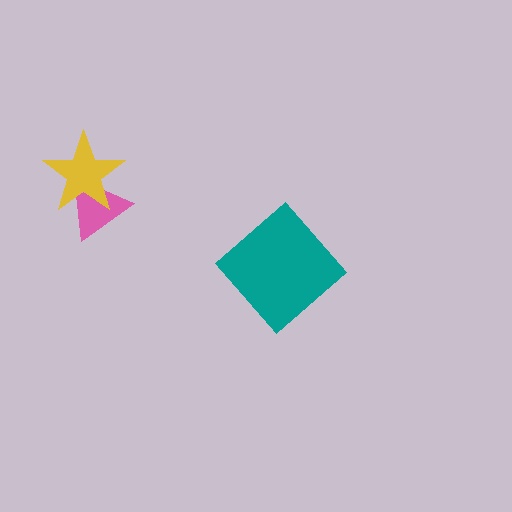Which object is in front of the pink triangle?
The yellow star is in front of the pink triangle.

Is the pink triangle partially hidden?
Yes, it is partially covered by another shape.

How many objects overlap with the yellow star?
1 object overlaps with the yellow star.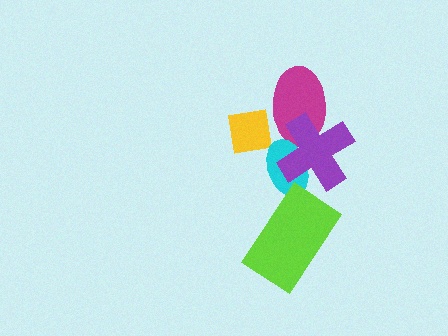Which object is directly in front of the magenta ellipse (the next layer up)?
The yellow square is directly in front of the magenta ellipse.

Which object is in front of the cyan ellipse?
The purple cross is in front of the cyan ellipse.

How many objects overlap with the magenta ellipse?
3 objects overlap with the magenta ellipse.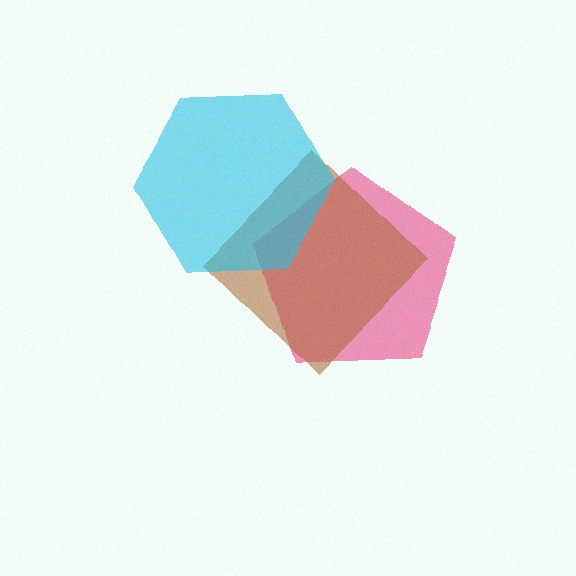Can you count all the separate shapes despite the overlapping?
Yes, there are 3 separate shapes.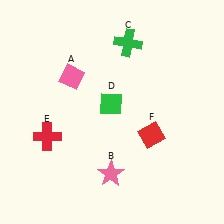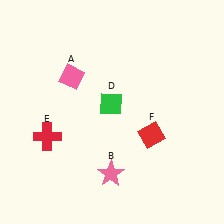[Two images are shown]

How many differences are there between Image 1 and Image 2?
There is 1 difference between the two images.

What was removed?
The green cross (C) was removed in Image 2.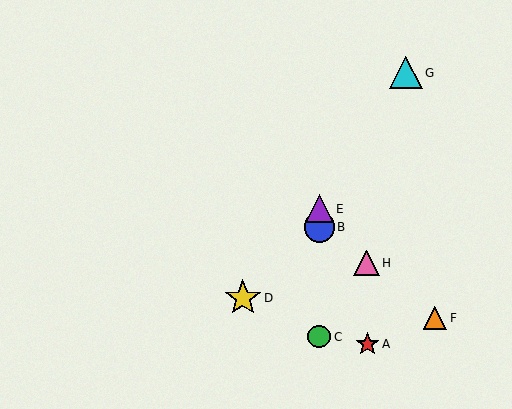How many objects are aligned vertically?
3 objects (B, C, E) are aligned vertically.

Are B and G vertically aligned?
No, B is at x≈319 and G is at x≈406.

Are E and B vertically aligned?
Yes, both are at x≈319.